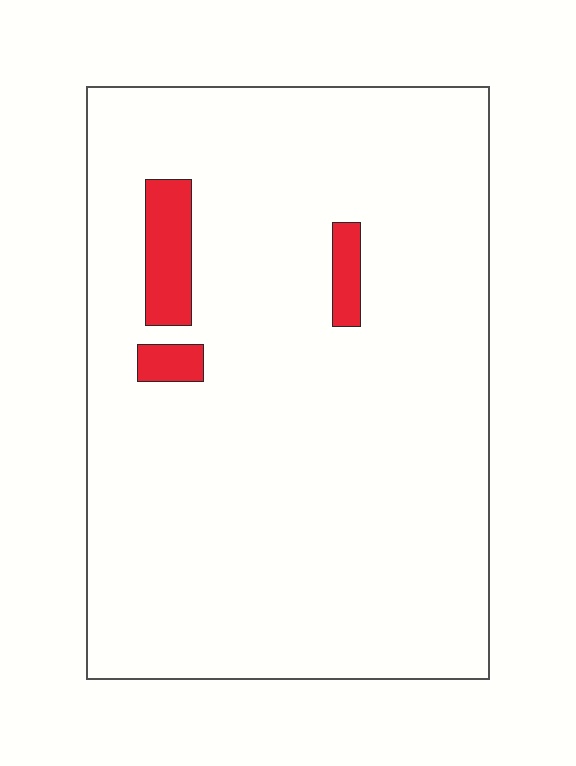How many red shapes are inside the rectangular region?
3.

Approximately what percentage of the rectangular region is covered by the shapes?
Approximately 5%.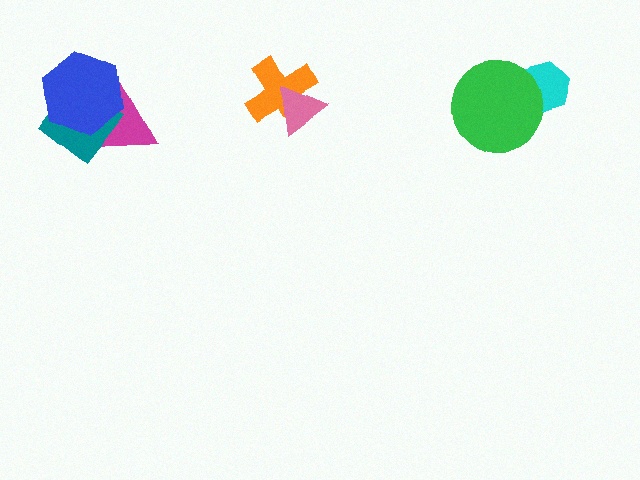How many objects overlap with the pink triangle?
1 object overlaps with the pink triangle.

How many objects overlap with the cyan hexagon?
1 object overlaps with the cyan hexagon.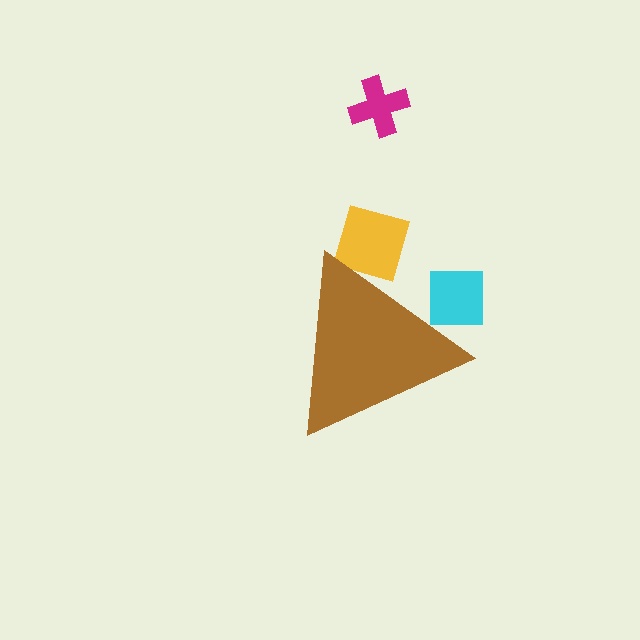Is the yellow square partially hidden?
Yes, the yellow square is partially hidden behind the brown triangle.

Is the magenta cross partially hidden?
No, the magenta cross is fully visible.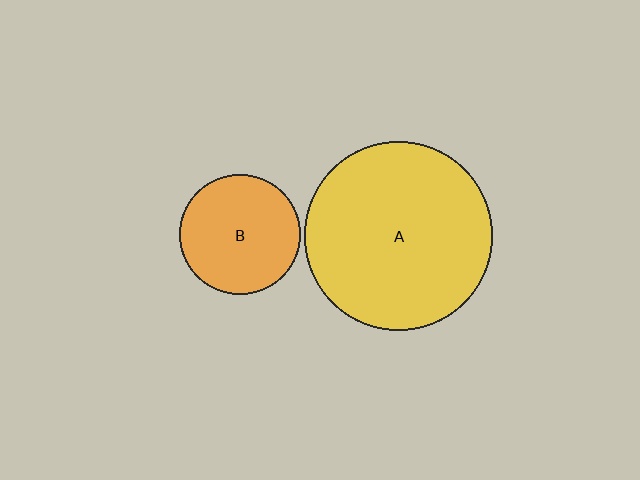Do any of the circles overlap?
No, none of the circles overlap.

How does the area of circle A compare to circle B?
Approximately 2.4 times.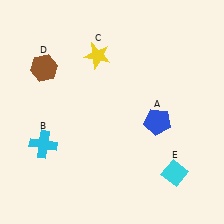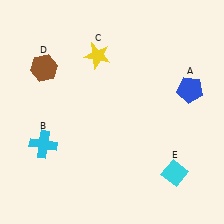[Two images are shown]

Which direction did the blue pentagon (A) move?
The blue pentagon (A) moved right.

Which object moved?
The blue pentagon (A) moved right.